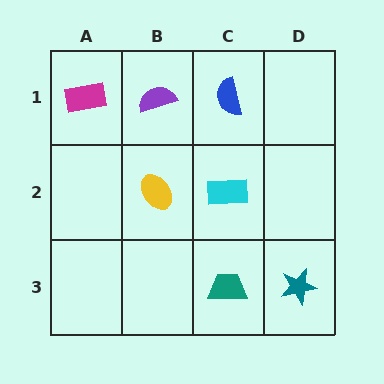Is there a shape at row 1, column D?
No, that cell is empty.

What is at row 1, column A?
A magenta rectangle.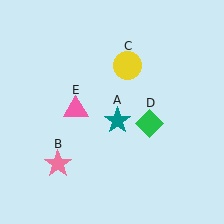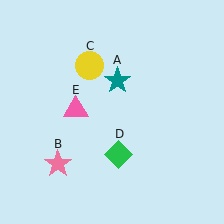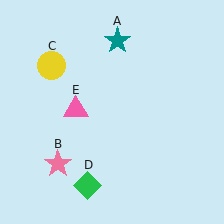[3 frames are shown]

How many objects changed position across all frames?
3 objects changed position: teal star (object A), yellow circle (object C), green diamond (object D).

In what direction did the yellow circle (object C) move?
The yellow circle (object C) moved left.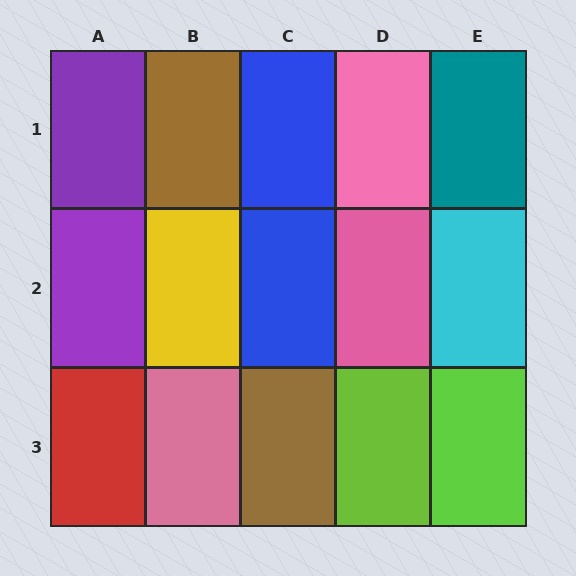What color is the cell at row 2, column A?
Purple.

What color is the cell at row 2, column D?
Pink.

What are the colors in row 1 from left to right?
Purple, brown, blue, pink, teal.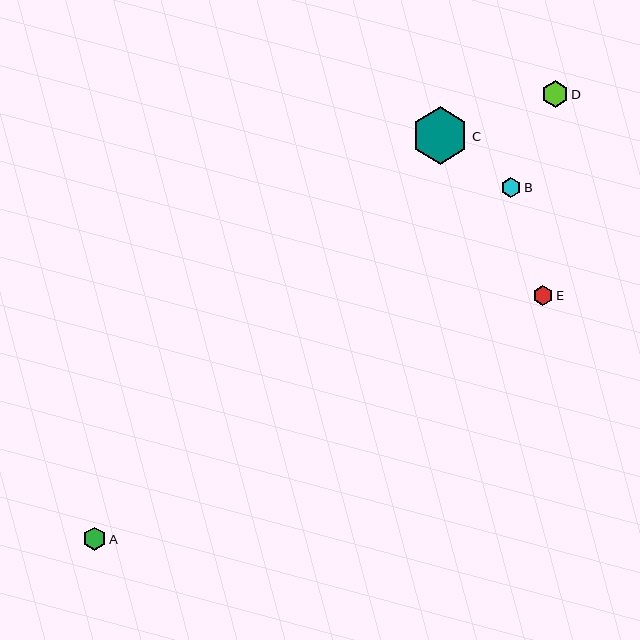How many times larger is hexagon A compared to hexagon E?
Hexagon A is approximately 1.2 times the size of hexagon E.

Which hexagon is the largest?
Hexagon C is the largest with a size of approximately 57 pixels.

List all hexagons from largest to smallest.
From largest to smallest: C, D, A, B, E.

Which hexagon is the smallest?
Hexagon E is the smallest with a size of approximately 20 pixels.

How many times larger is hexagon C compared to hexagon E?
Hexagon C is approximately 2.9 times the size of hexagon E.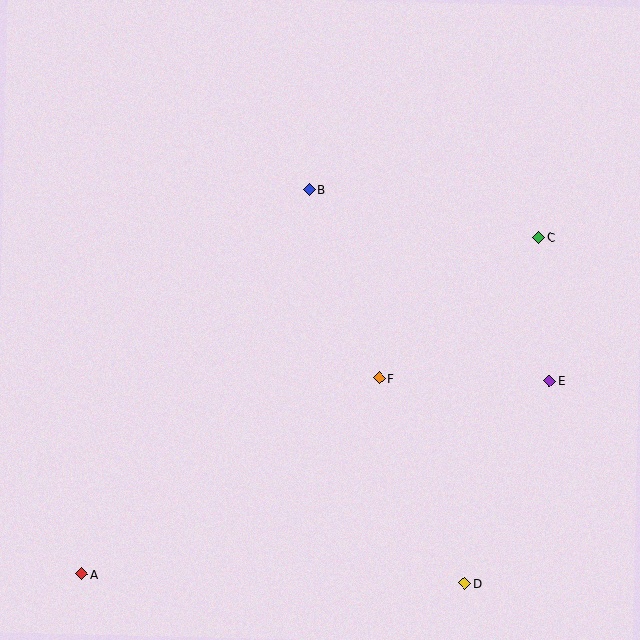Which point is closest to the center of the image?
Point F at (379, 378) is closest to the center.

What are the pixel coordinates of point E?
Point E is at (549, 381).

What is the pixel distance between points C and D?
The distance between C and D is 354 pixels.